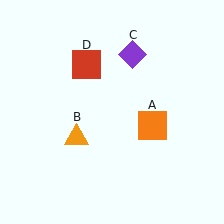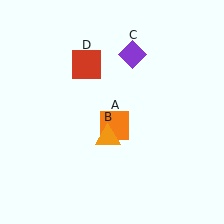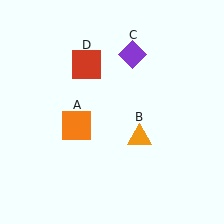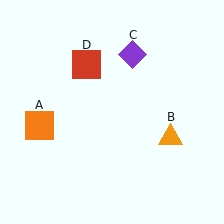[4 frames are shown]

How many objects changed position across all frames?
2 objects changed position: orange square (object A), orange triangle (object B).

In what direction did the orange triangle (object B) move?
The orange triangle (object B) moved right.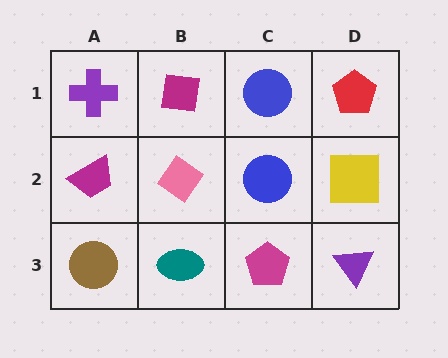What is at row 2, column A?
A magenta trapezoid.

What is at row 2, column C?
A blue circle.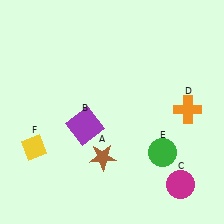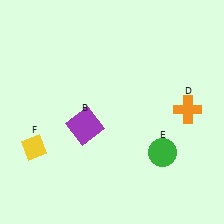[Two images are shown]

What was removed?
The brown star (A), the magenta circle (C) were removed in Image 2.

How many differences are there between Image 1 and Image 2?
There are 2 differences between the two images.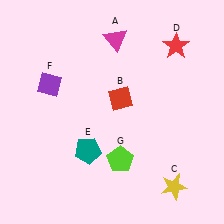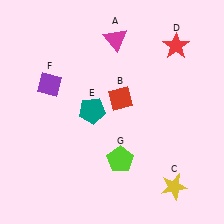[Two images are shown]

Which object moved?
The teal pentagon (E) moved up.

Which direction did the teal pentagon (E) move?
The teal pentagon (E) moved up.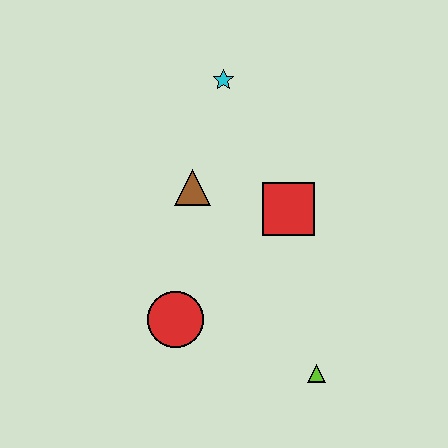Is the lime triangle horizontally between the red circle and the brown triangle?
No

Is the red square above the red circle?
Yes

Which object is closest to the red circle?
The brown triangle is closest to the red circle.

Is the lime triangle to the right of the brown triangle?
Yes